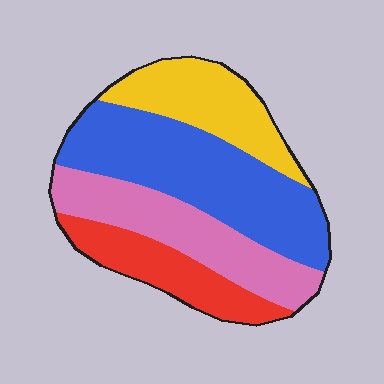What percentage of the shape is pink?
Pink covers around 25% of the shape.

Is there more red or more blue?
Blue.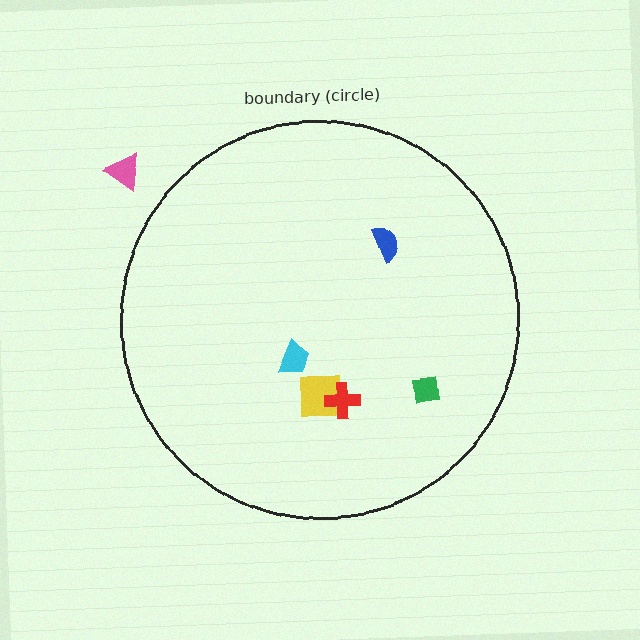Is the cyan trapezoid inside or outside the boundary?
Inside.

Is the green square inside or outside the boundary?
Inside.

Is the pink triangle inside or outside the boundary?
Outside.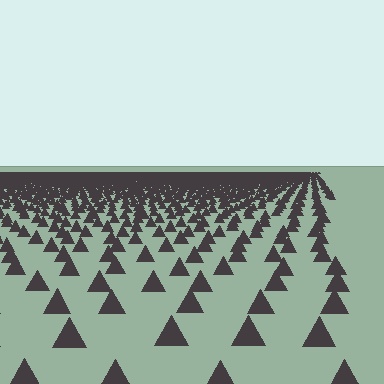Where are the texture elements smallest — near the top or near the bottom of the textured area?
Near the top.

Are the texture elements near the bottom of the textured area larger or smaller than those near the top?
Larger. Near the bottom, elements are closer to the viewer and appear at a bigger on-screen size.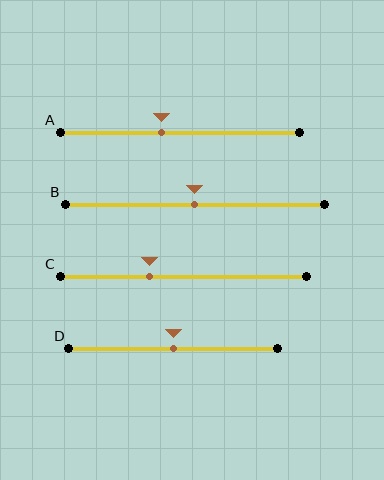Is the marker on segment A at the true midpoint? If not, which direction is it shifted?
No, the marker on segment A is shifted to the left by about 8% of the segment length.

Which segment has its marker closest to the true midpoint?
Segment B has its marker closest to the true midpoint.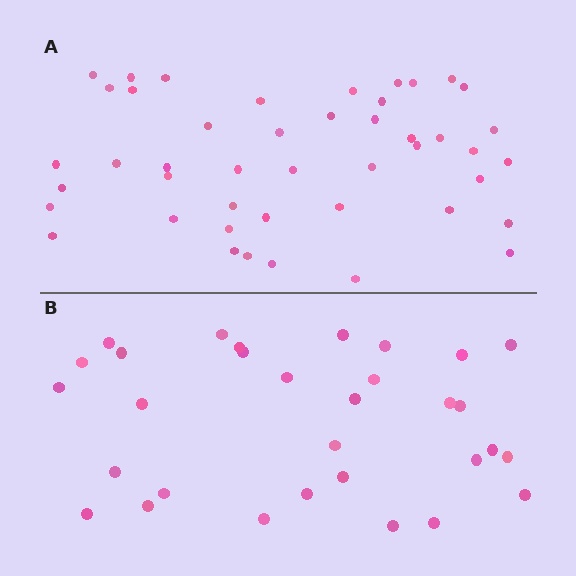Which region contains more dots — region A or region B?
Region A (the top region) has more dots.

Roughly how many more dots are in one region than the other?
Region A has approximately 15 more dots than region B.